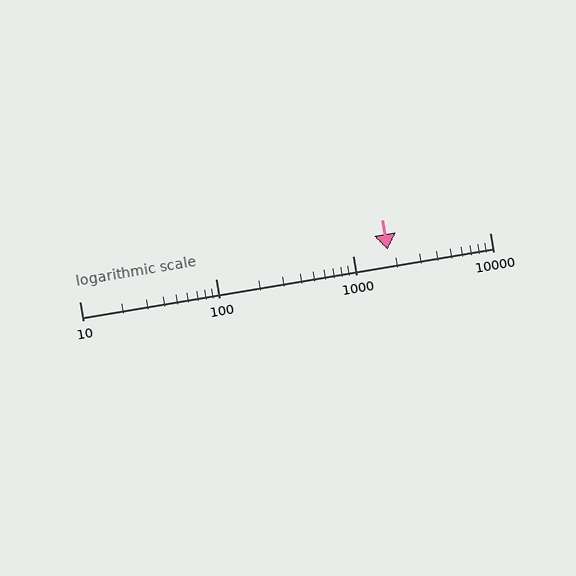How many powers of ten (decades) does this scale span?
The scale spans 3 decades, from 10 to 10000.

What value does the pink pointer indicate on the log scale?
The pointer indicates approximately 1800.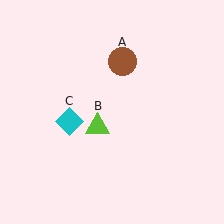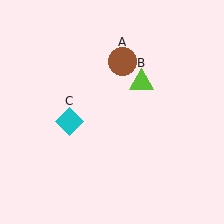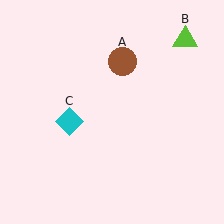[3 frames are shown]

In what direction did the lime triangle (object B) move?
The lime triangle (object B) moved up and to the right.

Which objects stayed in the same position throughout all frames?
Brown circle (object A) and cyan diamond (object C) remained stationary.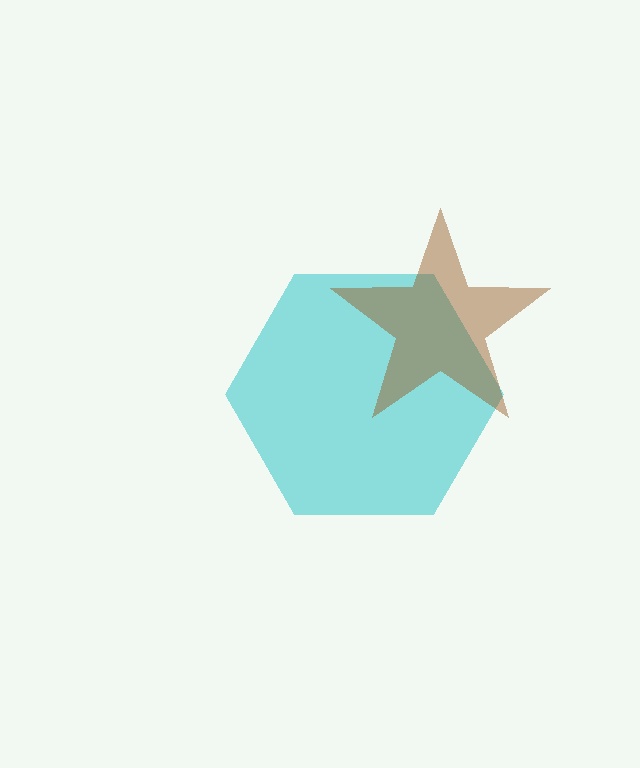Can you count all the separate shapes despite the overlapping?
Yes, there are 2 separate shapes.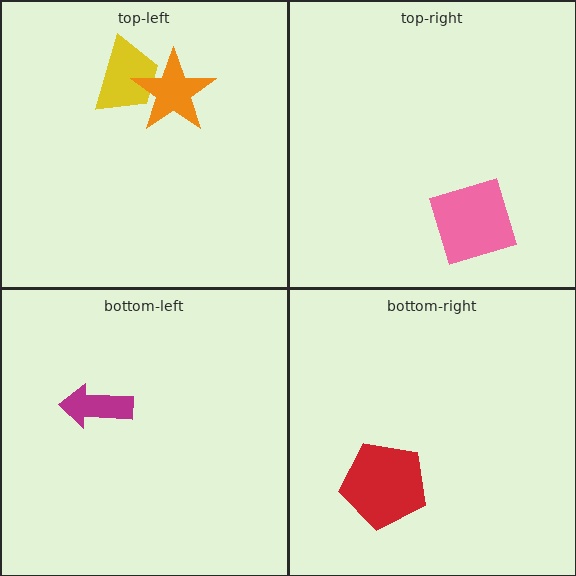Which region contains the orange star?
The top-left region.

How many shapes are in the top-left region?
2.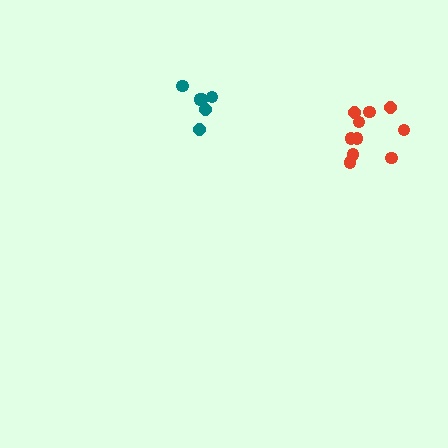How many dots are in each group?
Group 1: 6 dots, Group 2: 10 dots (16 total).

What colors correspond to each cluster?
The clusters are colored: teal, red.